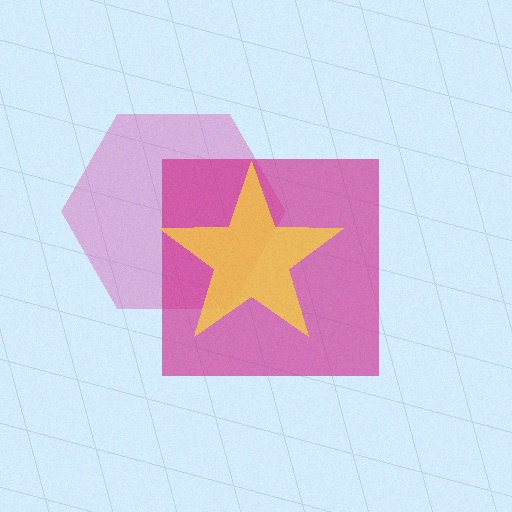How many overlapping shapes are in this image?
There are 3 overlapping shapes in the image.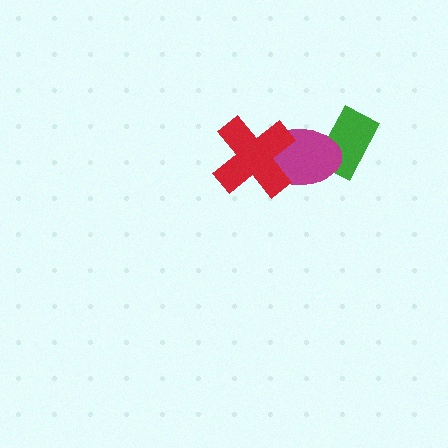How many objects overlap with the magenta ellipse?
2 objects overlap with the magenta ellipse.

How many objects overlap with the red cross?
1 object overlaps with the red cross.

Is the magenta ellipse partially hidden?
Yes, it is partially covered by another shape.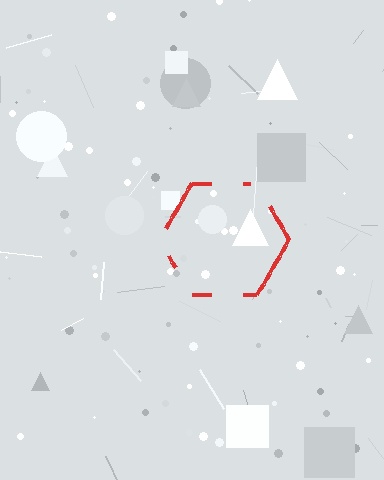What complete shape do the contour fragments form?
The contour fragments form a hexagon.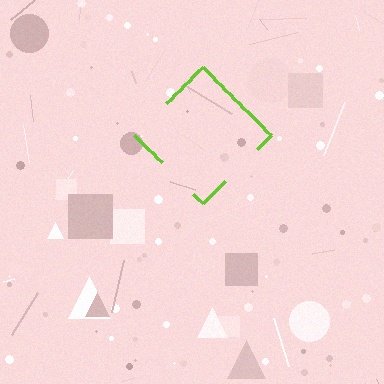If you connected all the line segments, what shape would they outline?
They would outline a diamond.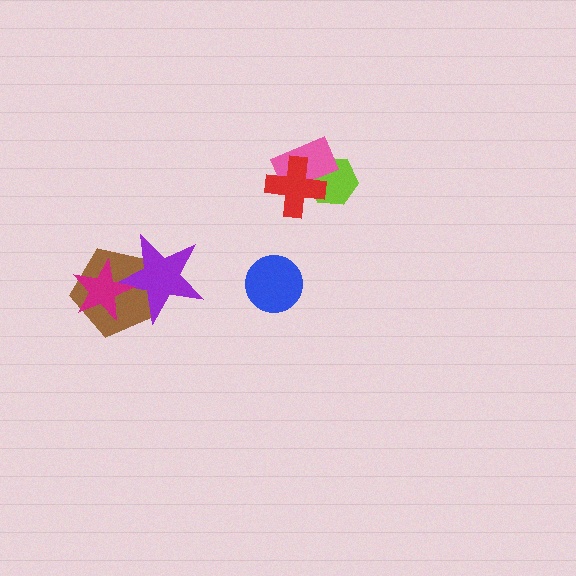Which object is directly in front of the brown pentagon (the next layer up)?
The purple star is directly in front of the brown pentagon.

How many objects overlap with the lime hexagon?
2 objects overlap with the lime hexagon.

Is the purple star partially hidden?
Yes, it is partially covered by another shape.